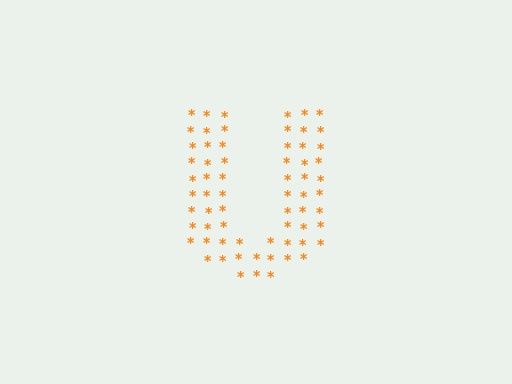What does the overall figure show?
The overall figure shows the letter U.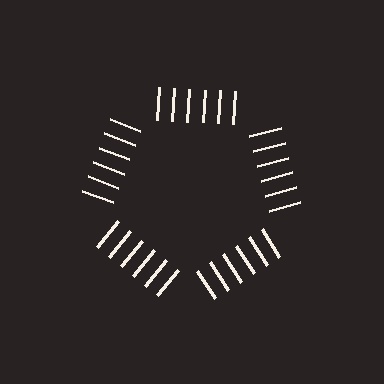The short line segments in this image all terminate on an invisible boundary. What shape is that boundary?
An illusory pentagon — the line segments terminate on its edges but no continuous stroke is drawn.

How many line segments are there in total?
30 — 6 along each of the 5 edges.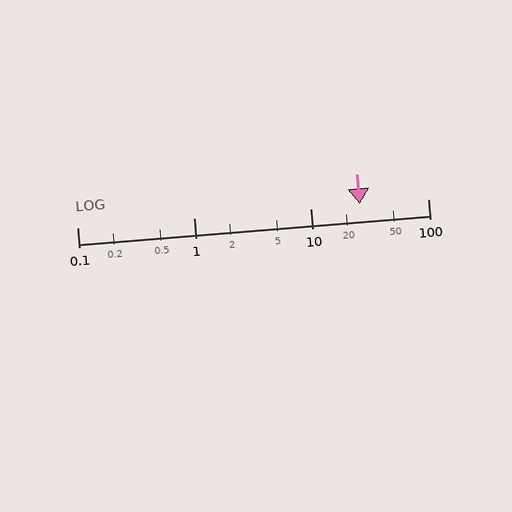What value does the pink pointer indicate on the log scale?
The pointer indicates approximately 26.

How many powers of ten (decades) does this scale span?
The scale spans 3 decades, from 0.1 to 100.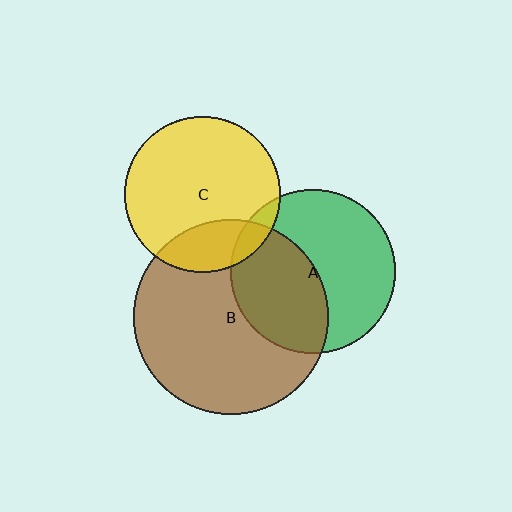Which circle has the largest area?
Circle B (brown).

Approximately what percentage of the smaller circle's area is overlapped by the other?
Approximately 45%.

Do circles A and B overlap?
Yes.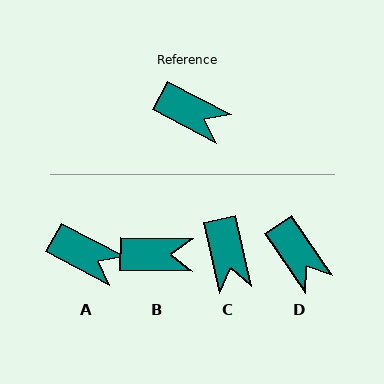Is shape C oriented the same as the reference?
No, it is off by about 50 degrees.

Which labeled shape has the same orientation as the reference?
A.